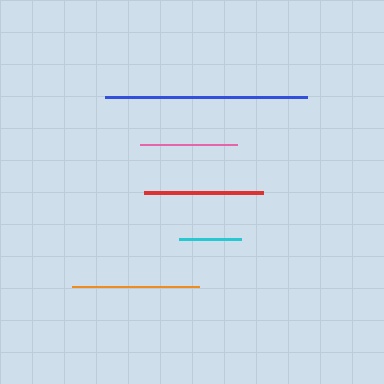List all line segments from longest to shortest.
From longest to shortest: blue, orange, red, pink, cyan.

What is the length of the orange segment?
The orange segment is approximately 126 pixels long.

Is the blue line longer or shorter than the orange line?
The blue line is longer than the orange line.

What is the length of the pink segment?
The pink segment is approximately 97 pixels long.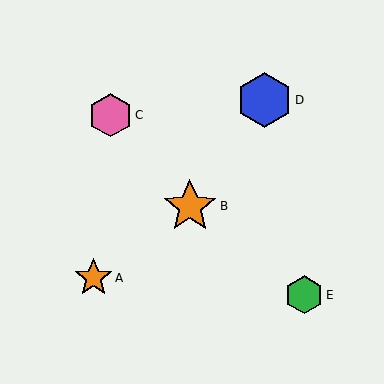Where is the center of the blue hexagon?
The center of the blue hexagon is at (265, 100).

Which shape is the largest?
The blue hexagon (labeled D) is the largest.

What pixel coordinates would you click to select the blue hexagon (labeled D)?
Click at (265, 100) to select the blue hexagon D.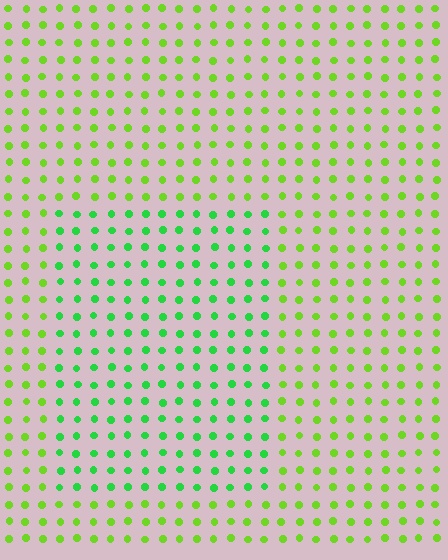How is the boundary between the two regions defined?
The boundary is defined purely by a slight shift in hue (about 34 degrees). Spacing, size, and orientation are identical on both sides.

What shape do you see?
I see a rectangle.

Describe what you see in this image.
The image is filled with small lime elements in a uniform arrangement. A rectangle-shaped region is visible where the elements are tinted to a slightly different hue, forming a subtle color boundary.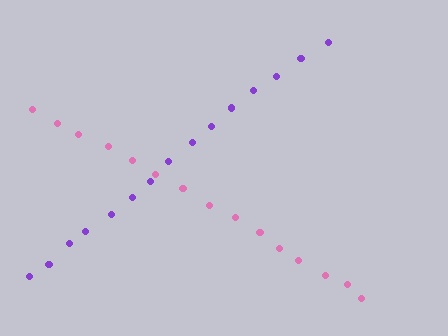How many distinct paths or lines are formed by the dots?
There are 2 distinct paths.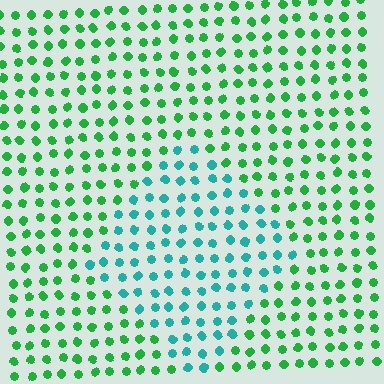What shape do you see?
I see a diamond.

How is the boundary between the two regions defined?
The boundary is defined purely by a slight shift in hue (about 44 degrees). Spacing, size, and orientation are identical on both sides.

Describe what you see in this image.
The image is filled with small green elements in a uniform arrangement. A diamond-shaped region is visible where the elements are tinted to a slightly different hue, forming a subtle color boundary.